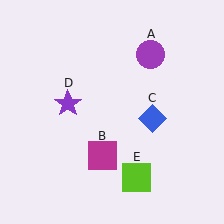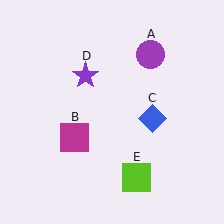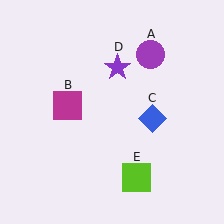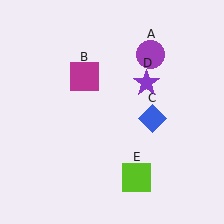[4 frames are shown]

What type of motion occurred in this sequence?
The magenta square (object B), purple star (object D) rotated clockwise around the center of the scene.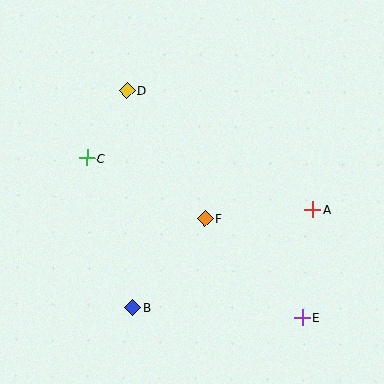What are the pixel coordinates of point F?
Point F is at (205, 219).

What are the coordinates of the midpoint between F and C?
The midpoint between F and C is at (146, 189).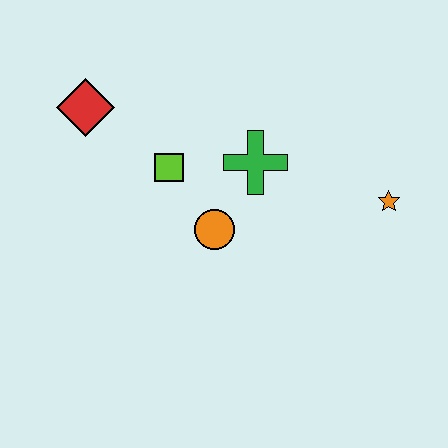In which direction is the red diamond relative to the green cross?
The red diamond is to the left of the green cross.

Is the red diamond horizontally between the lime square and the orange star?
No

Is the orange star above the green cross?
No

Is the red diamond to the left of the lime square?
Yes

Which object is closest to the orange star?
The green cross is closest to the orange star.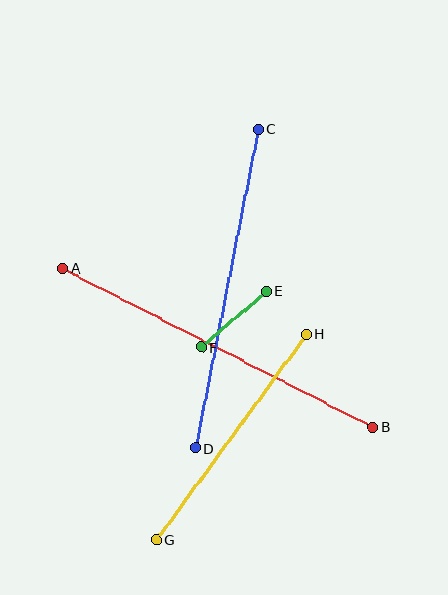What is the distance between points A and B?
The distance is approximately 348 pixels.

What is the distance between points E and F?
The distance is approximately 87 pixels.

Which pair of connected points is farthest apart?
Points A and B are farthest apart.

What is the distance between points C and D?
The distance is approximately 325 pixels.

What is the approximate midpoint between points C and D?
The midpoint is at approximately (227, 289) pixels.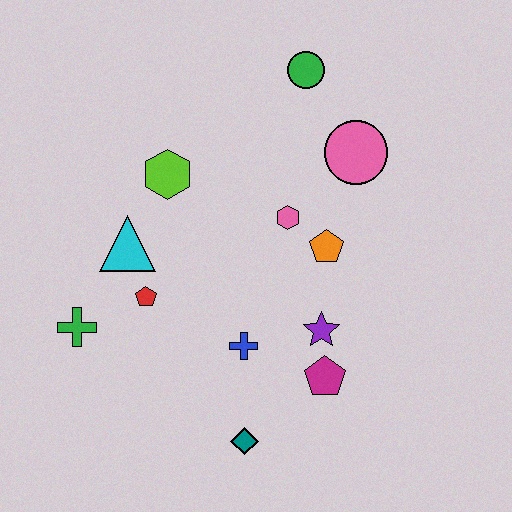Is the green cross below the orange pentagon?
Yes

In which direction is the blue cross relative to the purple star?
The blue cross is to the left of the purple star.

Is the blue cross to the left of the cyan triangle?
No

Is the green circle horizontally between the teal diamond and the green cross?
No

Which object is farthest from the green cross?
The green circle is farthest from the green cross.